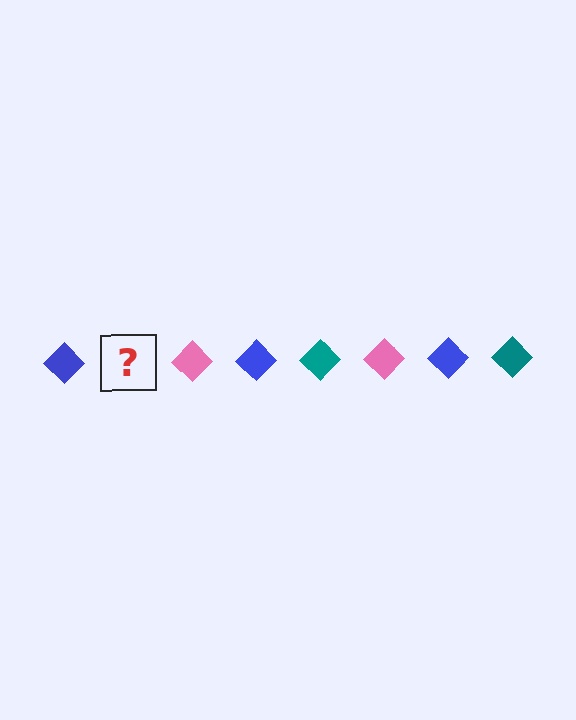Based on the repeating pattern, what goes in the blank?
The blank should be a teal diamond.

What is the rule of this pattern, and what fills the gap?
The rule is that the pattern cycles through blue, teal, pink diamonds. The gap should be filled with a teal diamond.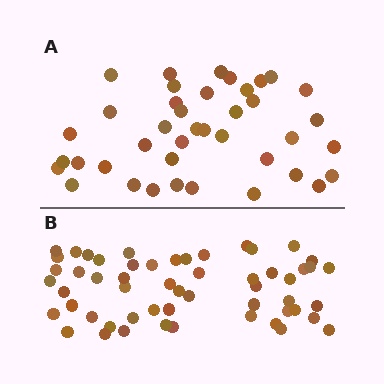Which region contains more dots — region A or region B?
Region B (the bottom region) has more dots.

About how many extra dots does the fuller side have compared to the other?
Region B has approximately 15 more dots than region A.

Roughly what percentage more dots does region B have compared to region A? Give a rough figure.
About 40% more.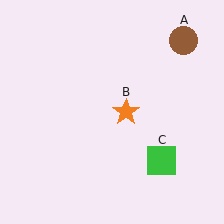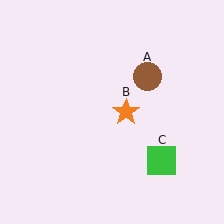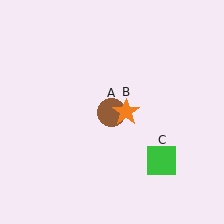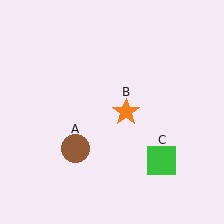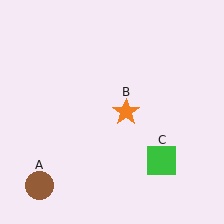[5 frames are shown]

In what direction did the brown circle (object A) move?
The brown circle (object A) moved down and to the left.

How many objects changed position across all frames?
1 object changed position: brown circle (object A).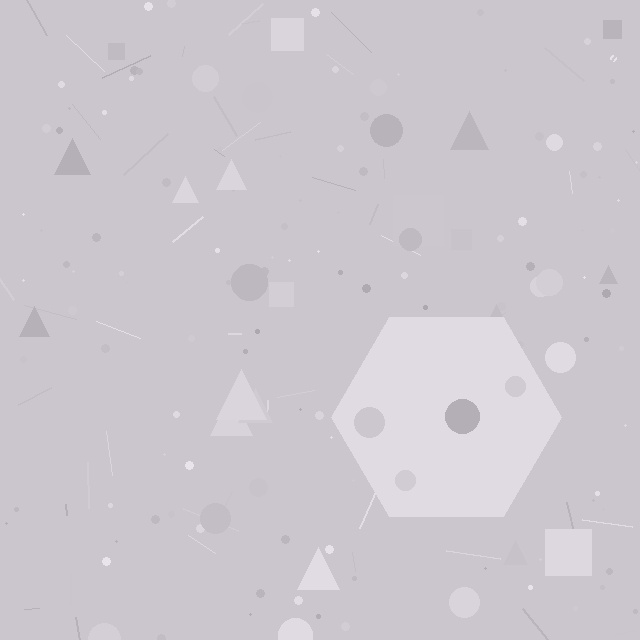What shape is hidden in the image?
A hexagon is hidden in the image.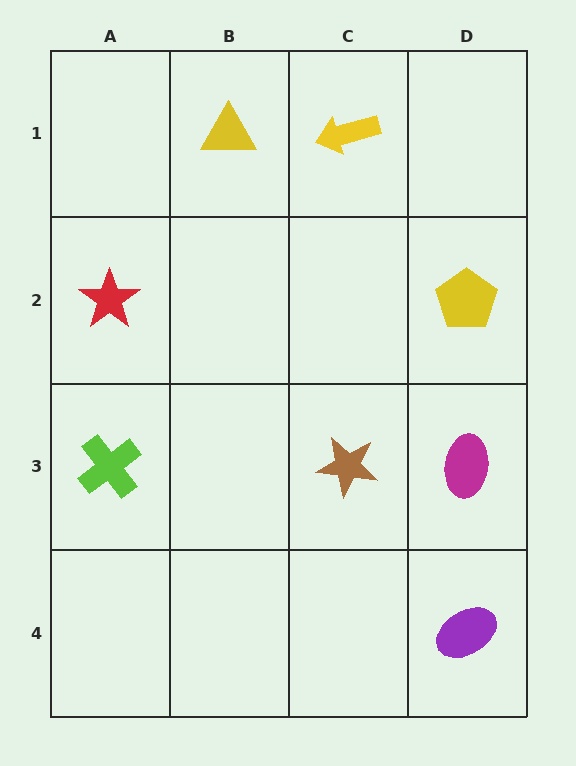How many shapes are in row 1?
2 shapes.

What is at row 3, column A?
A lime cross.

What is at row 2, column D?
A yellow pentagon.